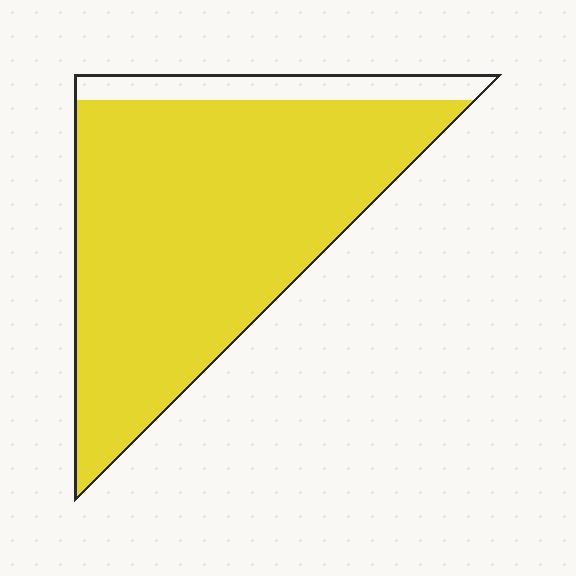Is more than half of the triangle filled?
Yes.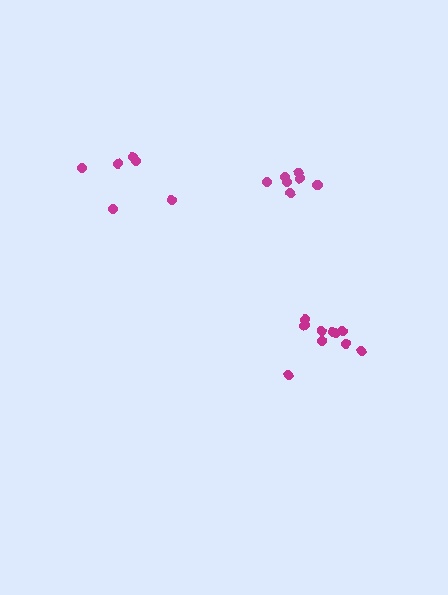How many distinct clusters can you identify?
There are 3 distinct clusters.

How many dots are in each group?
Group 1: 10 dots, Group 2: 7 dots, Group 3: 6 dots (23 total).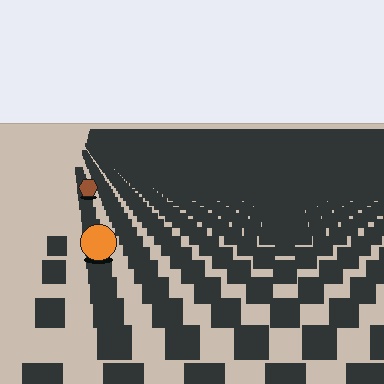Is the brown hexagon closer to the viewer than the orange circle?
No. The orange circle is closer — you can tell from the texture gradient: the ground texture is coarser near it.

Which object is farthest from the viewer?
The brown hexagon is farthest from the viewer. It appears smaller and the ground texture around it is denser.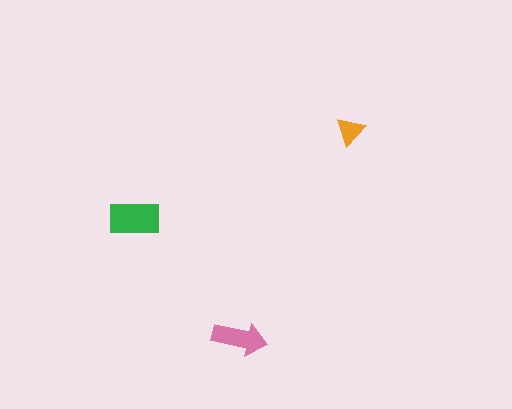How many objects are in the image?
There are 3 objects in the image.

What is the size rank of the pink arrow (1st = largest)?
2nd.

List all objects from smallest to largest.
The orange triangle, the pink arrow, the green rectangle.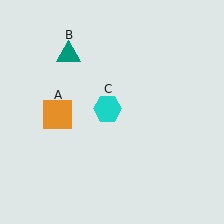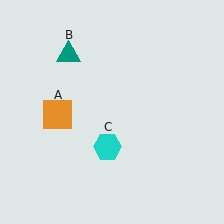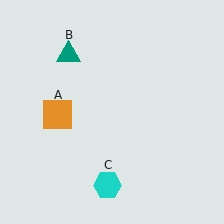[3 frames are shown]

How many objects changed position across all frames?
1 object changed position: cyan hexagon (object C).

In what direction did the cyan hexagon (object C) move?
The cyan hexagon (object C) moved down.